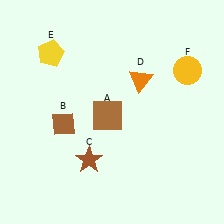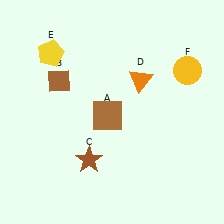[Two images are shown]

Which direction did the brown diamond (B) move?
The brown diamond (B) moved up.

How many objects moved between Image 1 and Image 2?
1 object moved between the two images.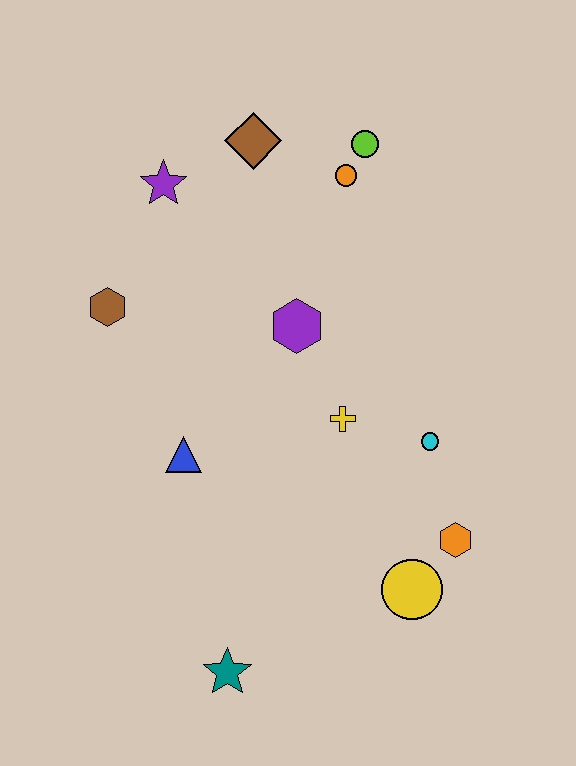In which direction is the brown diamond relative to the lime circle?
The brown diamond is to the left of the lime circle.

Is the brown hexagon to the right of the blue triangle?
No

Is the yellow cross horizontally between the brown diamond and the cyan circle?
Yes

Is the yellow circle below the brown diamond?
Yes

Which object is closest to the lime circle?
The orange circle is closest to the lime circle.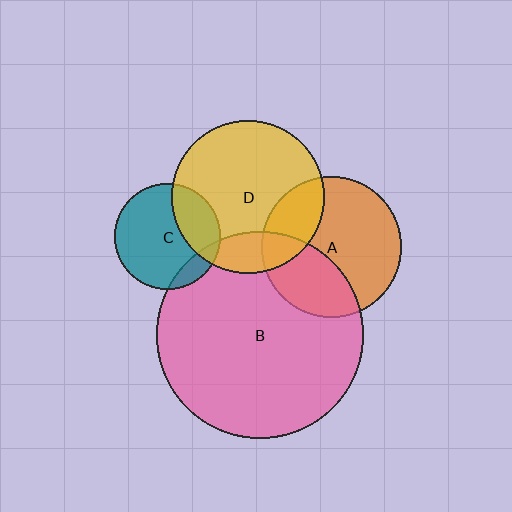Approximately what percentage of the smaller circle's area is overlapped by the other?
Approximately 20%.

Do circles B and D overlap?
Yes.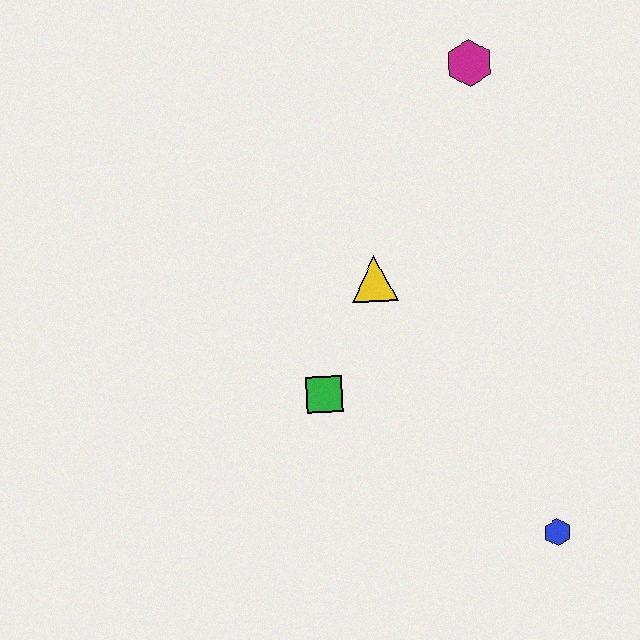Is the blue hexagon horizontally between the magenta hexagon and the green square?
No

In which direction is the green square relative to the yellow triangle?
The green square is below the yellow triangle.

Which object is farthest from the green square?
The magenta hexagon is farthest from the green square.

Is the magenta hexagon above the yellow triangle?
Yes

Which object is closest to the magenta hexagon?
The yellow triangle is closest to the magenta hexagon.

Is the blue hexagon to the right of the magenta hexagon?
Yes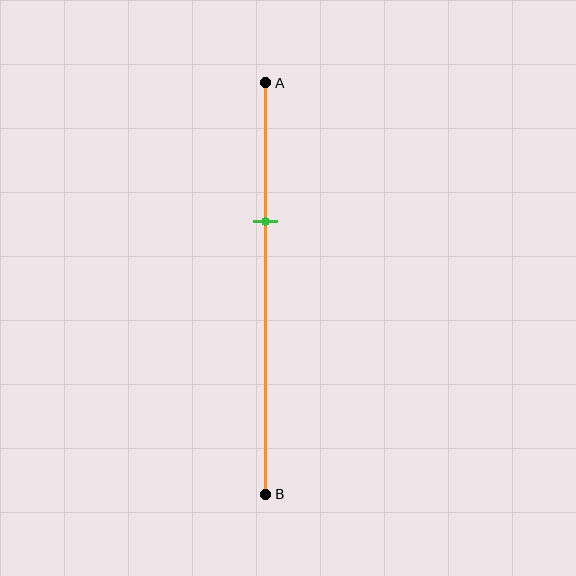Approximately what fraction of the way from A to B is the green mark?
The green mark is approximately 35% of the way from A to B.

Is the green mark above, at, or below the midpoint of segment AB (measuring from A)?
The green mark is above the midpoint of segment AB.